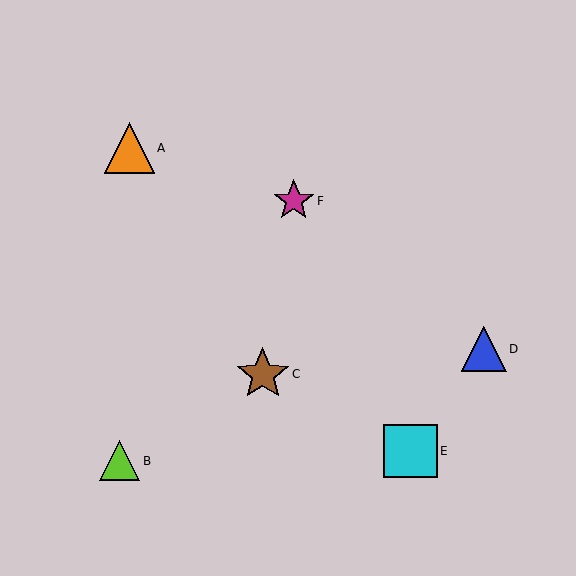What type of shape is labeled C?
Shape C is a brown star.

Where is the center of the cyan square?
The center of the cyan square is at (410, 451).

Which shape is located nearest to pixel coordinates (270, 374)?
The brown star (labeled C) at (263, 374) is nearest to that location.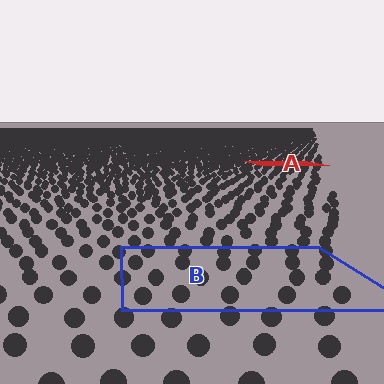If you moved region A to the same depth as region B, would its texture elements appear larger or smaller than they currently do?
They would appear larger. At a closer depth, the same texture elements are projected at a bigger on-screen size.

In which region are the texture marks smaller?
The texture marks are smaller in region A, because it is farther away.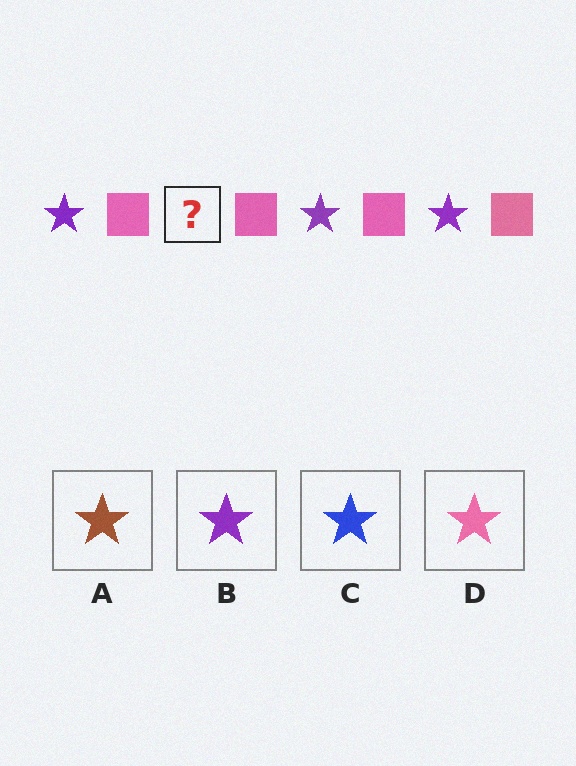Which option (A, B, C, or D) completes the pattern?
B.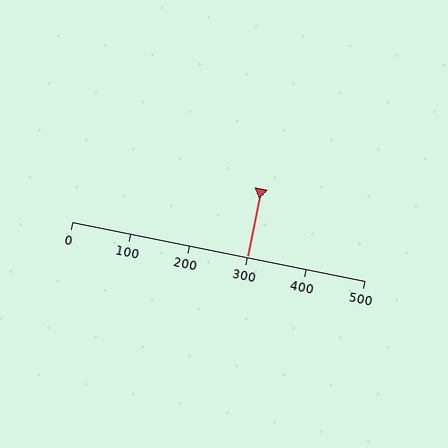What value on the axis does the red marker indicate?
The marker indicates approximately 300.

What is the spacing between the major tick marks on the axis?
The major ticks are spaced 100 apart.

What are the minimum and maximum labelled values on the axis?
The axis runs from 0 to 500.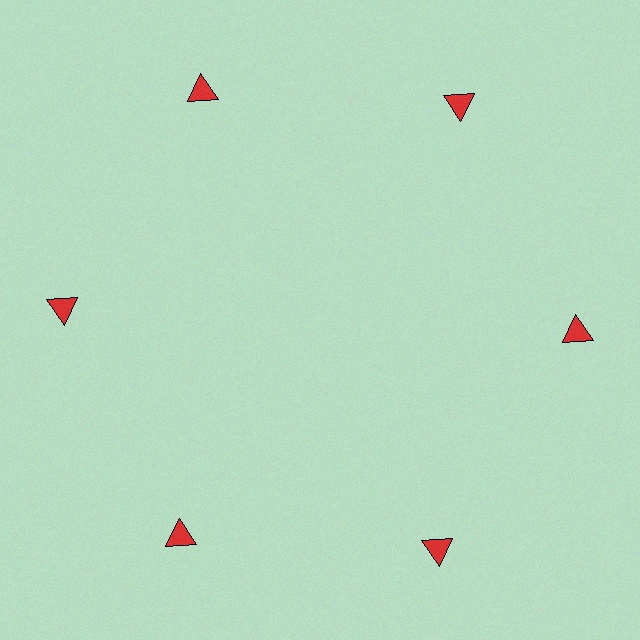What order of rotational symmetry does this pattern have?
This pattern has 6-fold rotational symmetry.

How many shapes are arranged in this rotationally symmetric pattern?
There are 6 shapes, arranged in 6 groups of 1.